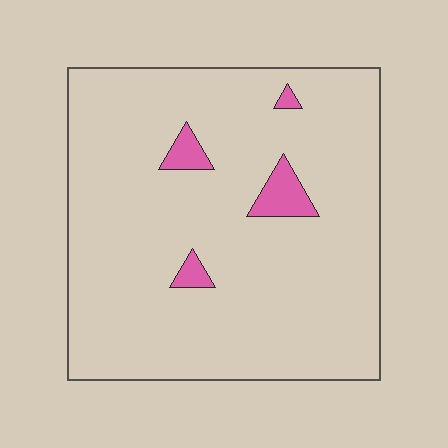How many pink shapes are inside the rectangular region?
4.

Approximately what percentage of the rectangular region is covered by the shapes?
Approximately 5%.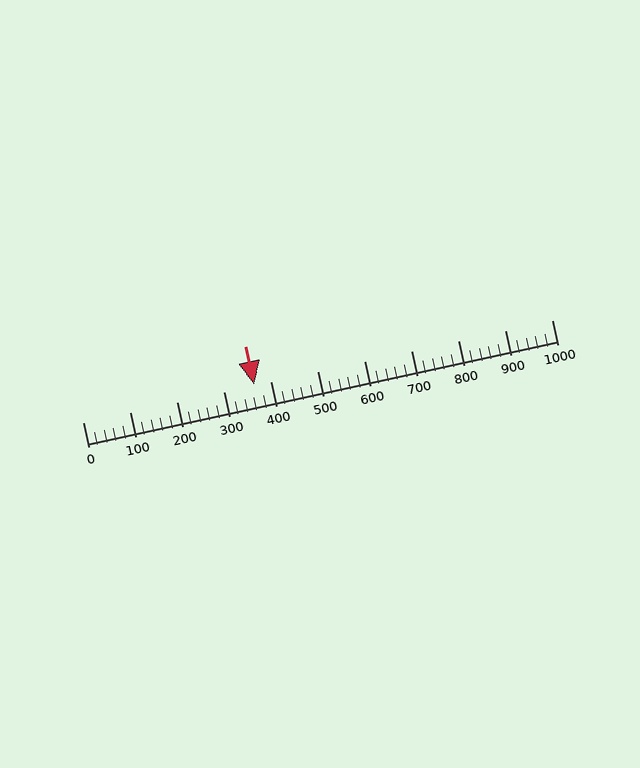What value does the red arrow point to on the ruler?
The red arrow points to approximately 365.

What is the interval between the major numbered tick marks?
The major tick marks are spaced 100 units apart.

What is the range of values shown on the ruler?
The ruler shows values from 0 to 1000.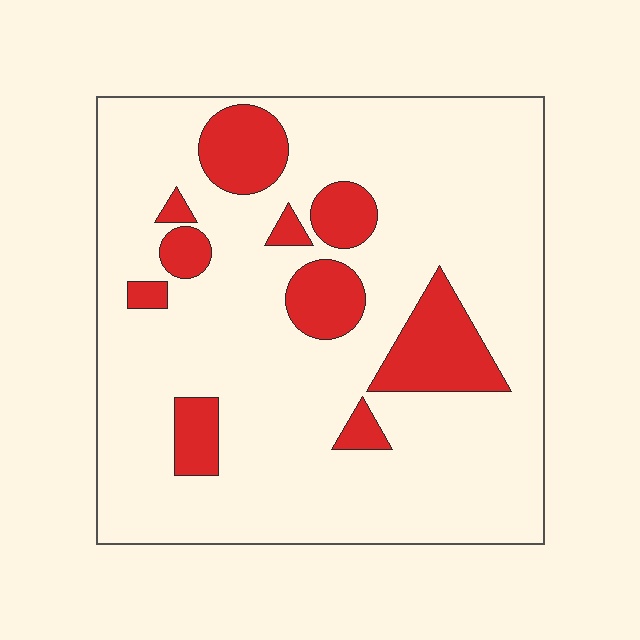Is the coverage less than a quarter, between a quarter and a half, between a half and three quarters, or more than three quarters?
Less than a quarter.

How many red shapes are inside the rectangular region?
10.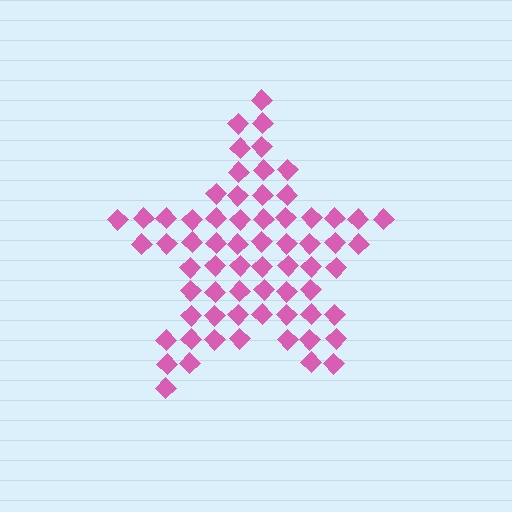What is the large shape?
The large shape is a star.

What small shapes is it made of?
It is made of small diamonds.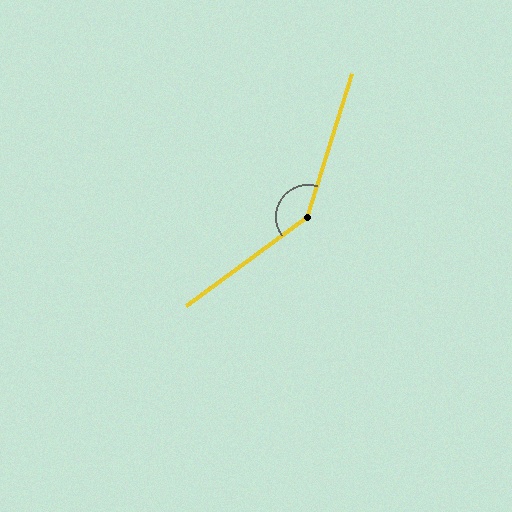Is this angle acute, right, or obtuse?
It is obtuse.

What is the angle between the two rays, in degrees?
Approximately 144 degrees.